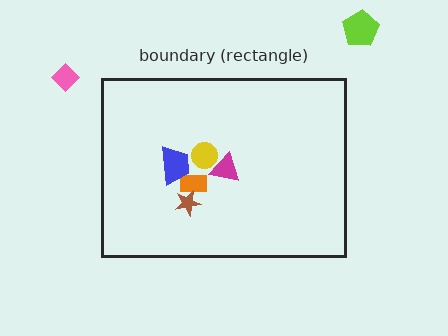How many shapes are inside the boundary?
5 inside, 2 outside.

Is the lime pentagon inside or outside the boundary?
Outside.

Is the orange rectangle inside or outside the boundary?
Inside.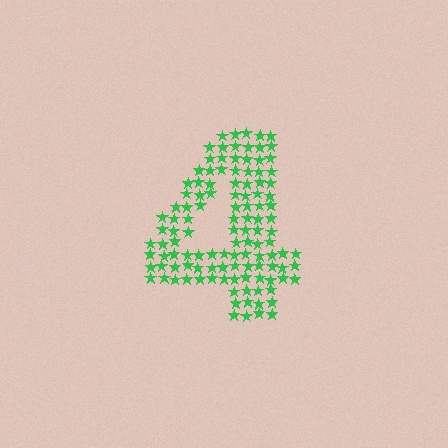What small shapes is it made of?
It is made of small stars.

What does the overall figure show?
The overall figure shows the digit 4.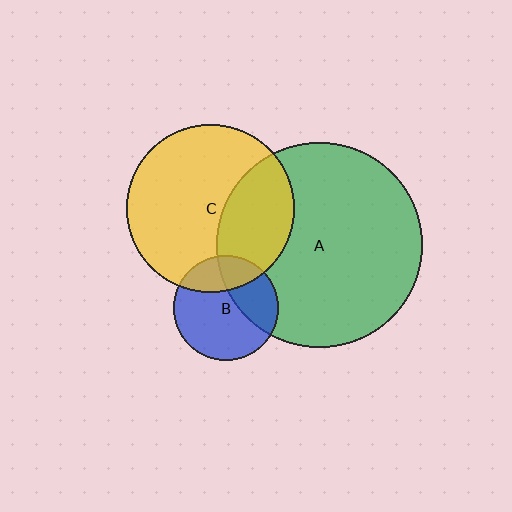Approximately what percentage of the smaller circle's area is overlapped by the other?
Approximately 25%.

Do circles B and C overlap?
Yes.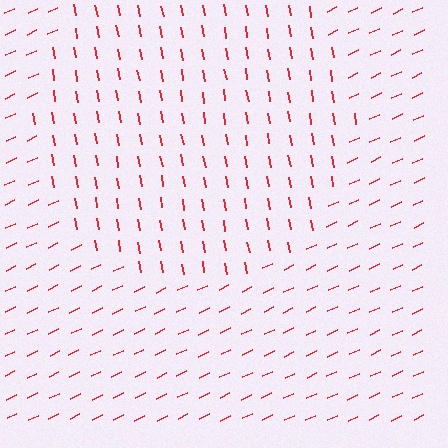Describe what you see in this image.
The image is filled with small red line segments. A circle region in the image has lines oriented differently from the surrounding lines, creating a visible texture boundary.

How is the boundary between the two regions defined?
The boundary is defined purely by a change in line orientation (approximately 75 degrees difference). All lines are the same color and thickness.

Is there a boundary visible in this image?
Yes, there is a texture boundary formed by a change in line orientation.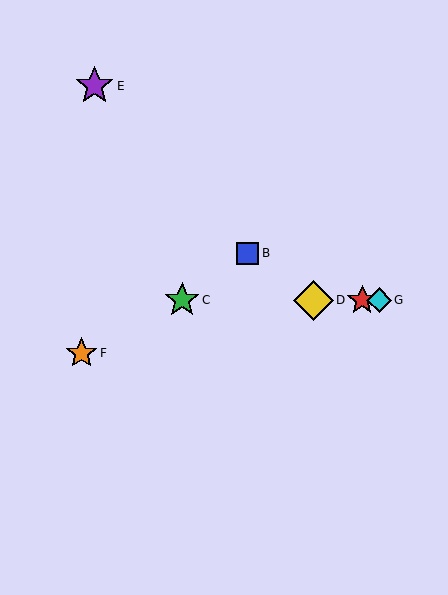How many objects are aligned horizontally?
4 objects (A, C, D, G) are aligned horizontally.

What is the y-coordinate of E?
Object E is at y≈86.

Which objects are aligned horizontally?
Objects A, C, D, G are aligned horizontally.